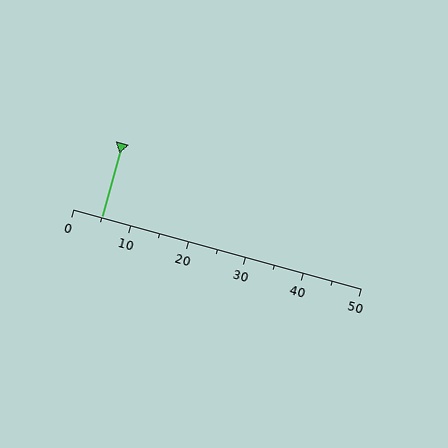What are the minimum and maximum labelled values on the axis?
The axis runs from 0 to 50.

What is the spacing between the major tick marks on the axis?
The major ticks are spaced 10 apart.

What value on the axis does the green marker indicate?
The marker indicates approximately 5.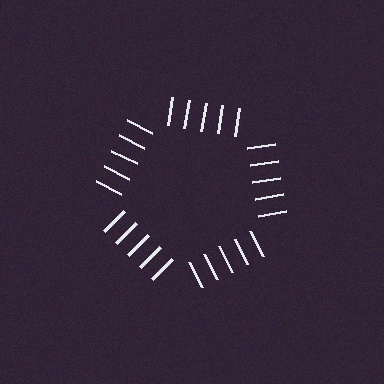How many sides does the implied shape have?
5 sides — the line-ends trace a pentagon.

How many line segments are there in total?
25 — 5 along each of the 5 edges.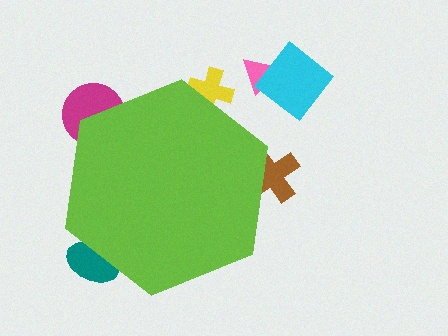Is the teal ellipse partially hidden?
Yes, the teal ellipse is partially hidden behind the lime hexagon.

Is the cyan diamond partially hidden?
No, the cyan diamond is fully visible.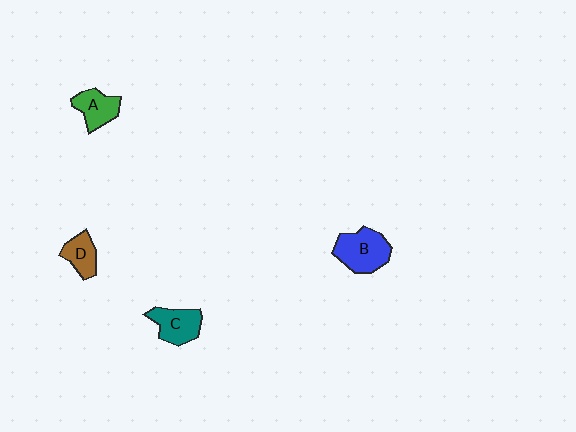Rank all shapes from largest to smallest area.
From largest to smallest: B (blue), C (teal), A (green), D (brown).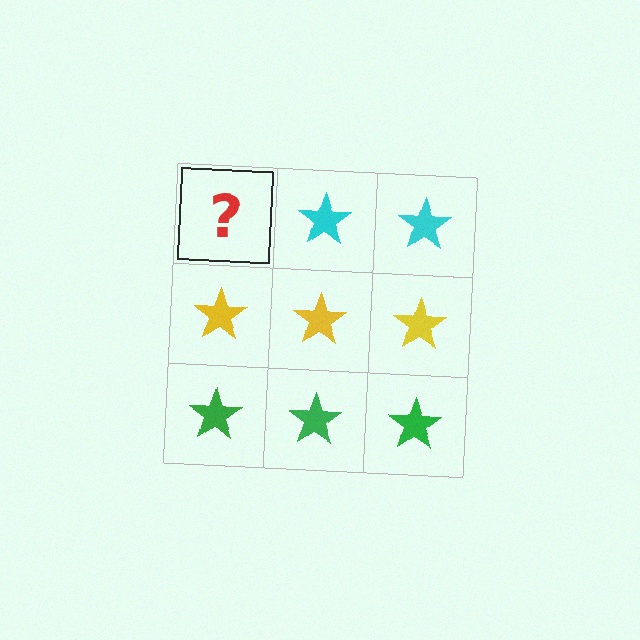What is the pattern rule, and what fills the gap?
The rule is that each row has a consistent color. The gap should be filled with a cyan star.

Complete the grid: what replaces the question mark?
The question mark should be replaced with a cyan star.